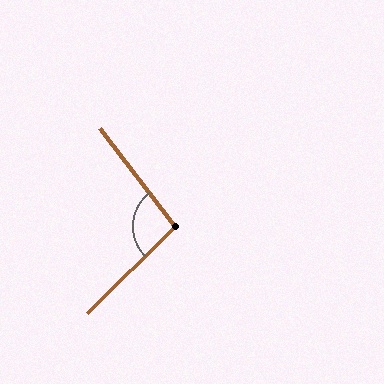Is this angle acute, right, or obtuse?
It is obtuse.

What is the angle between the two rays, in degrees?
Approximately 97 degrees.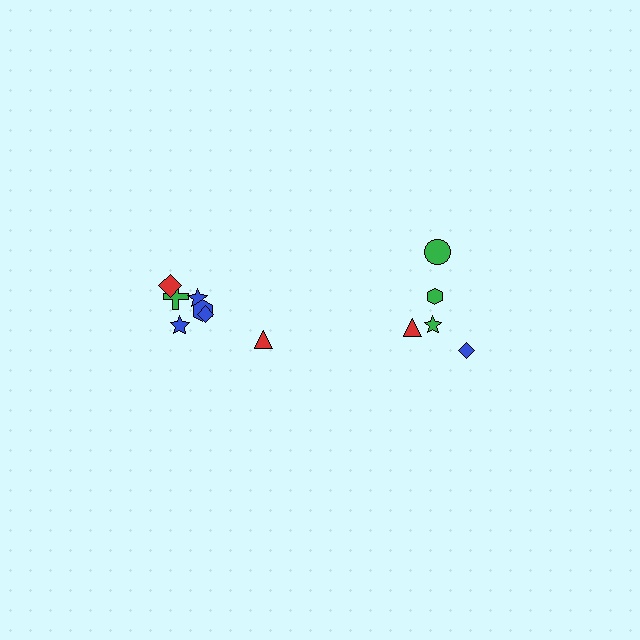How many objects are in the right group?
There are 5 objects.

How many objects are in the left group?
There are 7 objects.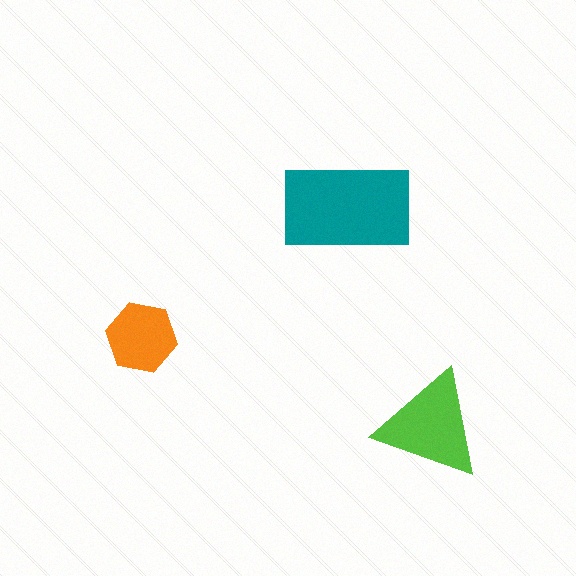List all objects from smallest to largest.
The orange hexagon, the lime triangle, the teal rectangle.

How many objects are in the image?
There are 3 objects in the image.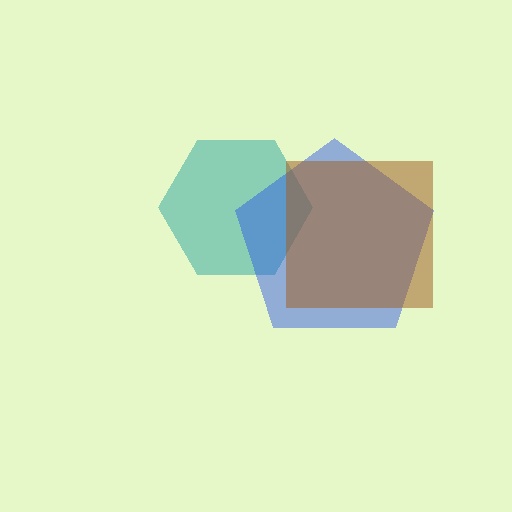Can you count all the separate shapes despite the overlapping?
Yes, there are 3 separate shapes.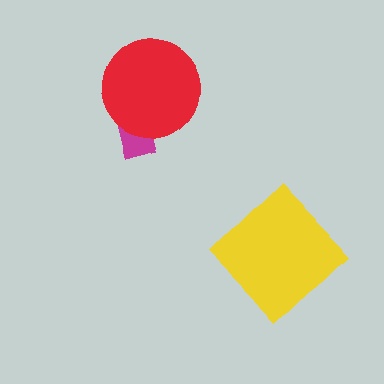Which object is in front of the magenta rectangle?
The red circle is in front of the magenta rectangle.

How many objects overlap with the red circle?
1 object overlaps with the red circle.